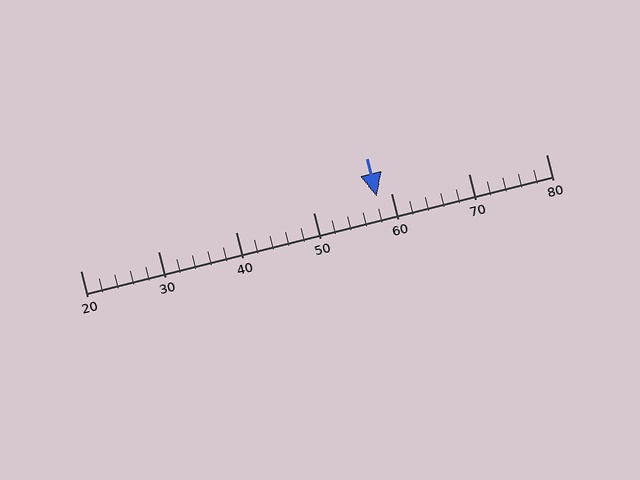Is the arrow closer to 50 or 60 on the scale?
The arrow is closer to 60.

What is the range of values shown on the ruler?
The ruler shows values from 20 to 80.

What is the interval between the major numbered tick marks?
The major tick marks are spaced 10 units apart.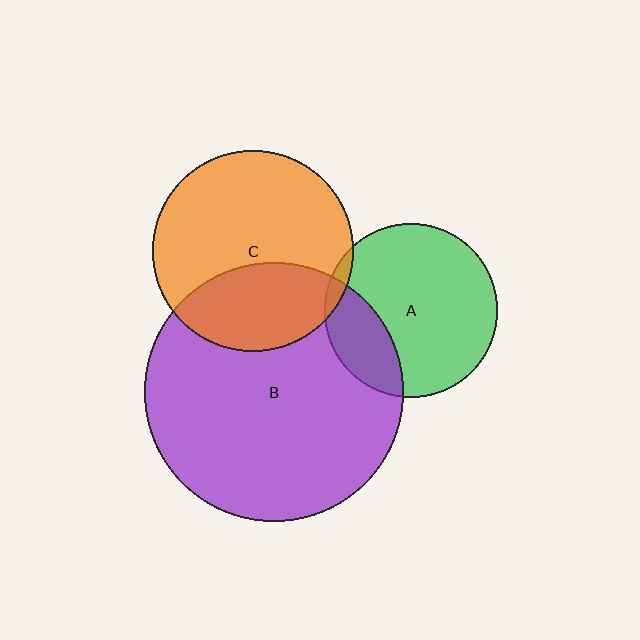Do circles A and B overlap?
Yes.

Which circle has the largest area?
Circle B (purple).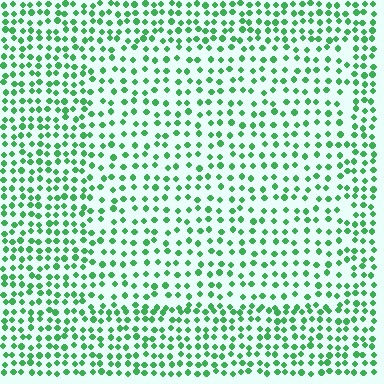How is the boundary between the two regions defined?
The boundary is defined by a change in element density (approximately 1.5x ratio). All elements are the same color, size, and shape.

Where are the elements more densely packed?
The elements are more densely packed outside the rectangle boundary.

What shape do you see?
I see a rectangle.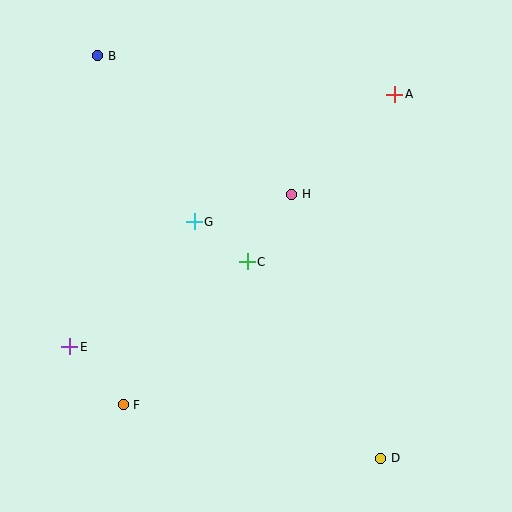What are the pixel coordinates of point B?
Point B is at (98, 56).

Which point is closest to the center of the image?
Point C at (247, 262) is closest to the center.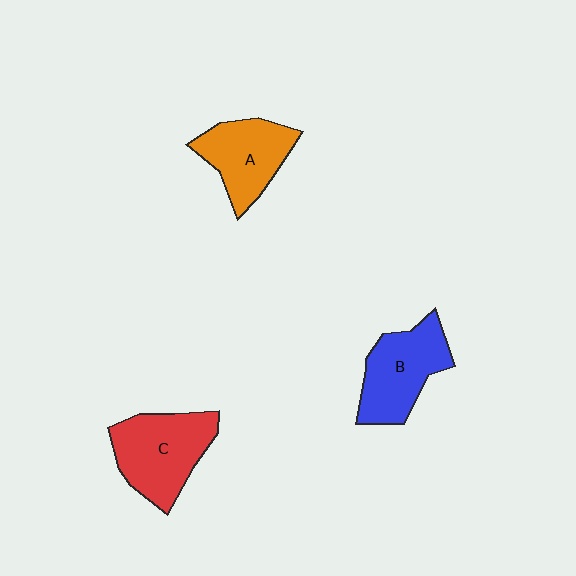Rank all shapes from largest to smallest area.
From largest to smallest: C (red), B (blue), A (orange).